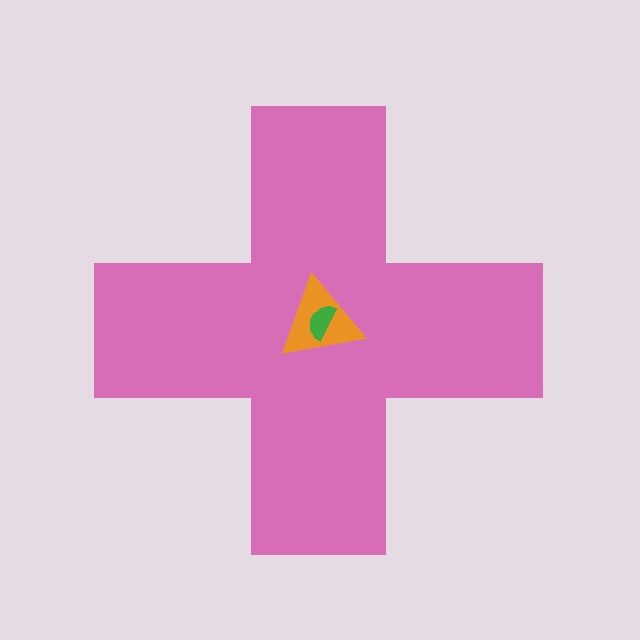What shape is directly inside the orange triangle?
The green semicircle.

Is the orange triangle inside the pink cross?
Yes.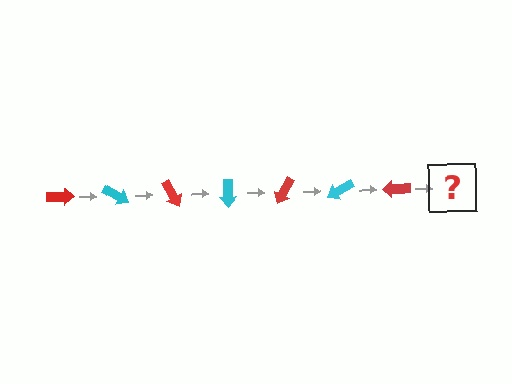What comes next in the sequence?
The next element should be a cyan arrow, rotated 210 degrees from the start.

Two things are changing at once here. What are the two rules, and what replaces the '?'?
The two rules are that it rotates 30 degrees each step and the color cycles through red and cyan. The '?' should be a cyan arrow, rotated 210 degrees from the start.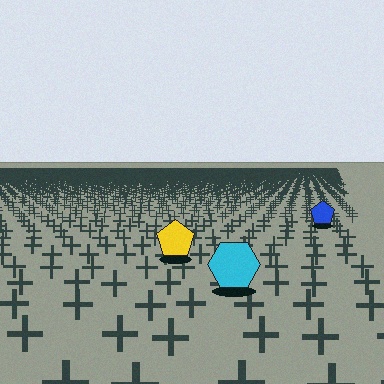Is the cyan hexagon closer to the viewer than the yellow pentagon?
Yes. The cyan hexagon is closer — you can tell from the texture gradient: the ground texture is coarser near it.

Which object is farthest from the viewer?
The blue pentagon is farthest from the viewer. It appears smaller and the ground texture around it is denser.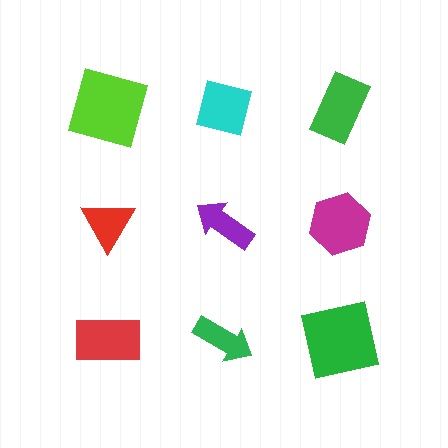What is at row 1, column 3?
A green rectangle.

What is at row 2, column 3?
A magenta hexagon.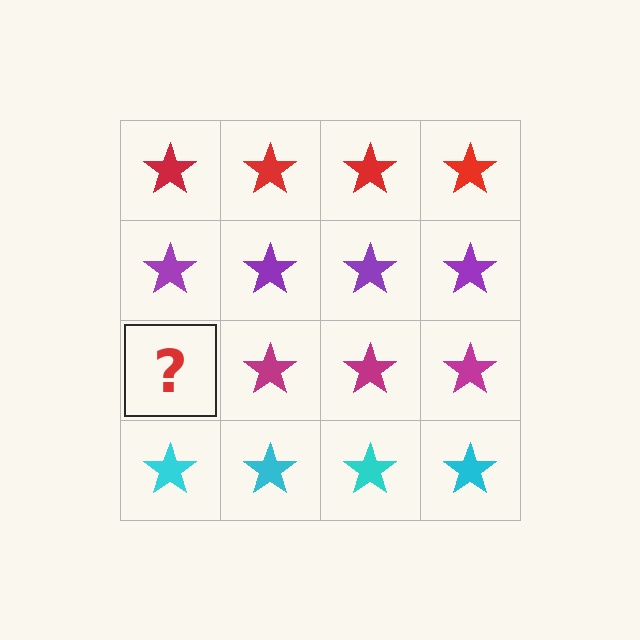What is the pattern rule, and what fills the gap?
The rule is that each row has a consistent color. The gap should be filled with a magenta star.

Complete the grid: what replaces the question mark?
The question mark should be replaced with a magenta star.